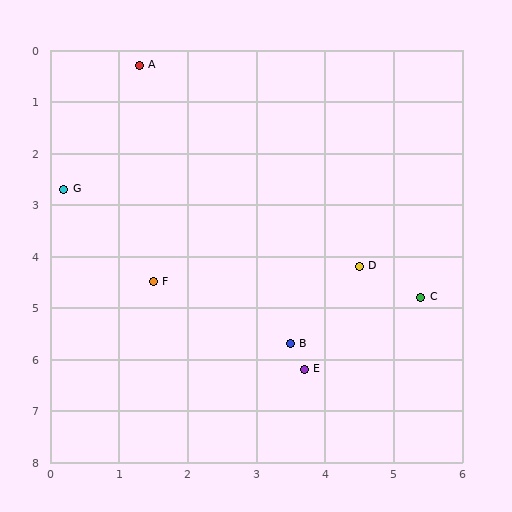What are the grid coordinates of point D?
Point D is at approximately (4.5, 4.2).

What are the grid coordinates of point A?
Point A is at approximately (1.3, 0.3).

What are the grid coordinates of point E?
Point E is at approximately (3.7, 6.2).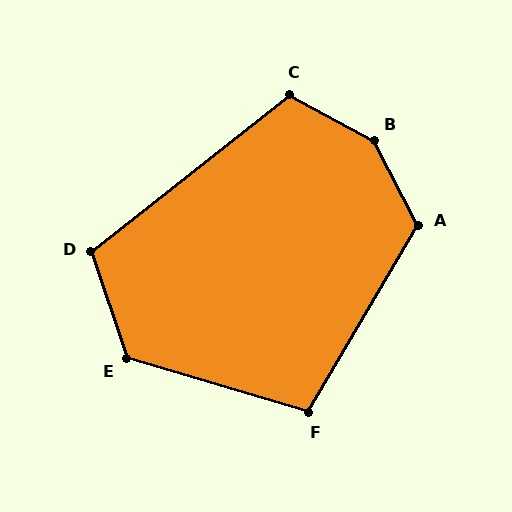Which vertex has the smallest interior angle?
F, at approximately 104 degrees.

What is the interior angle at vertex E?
Approximately 125 degrees (obtuse).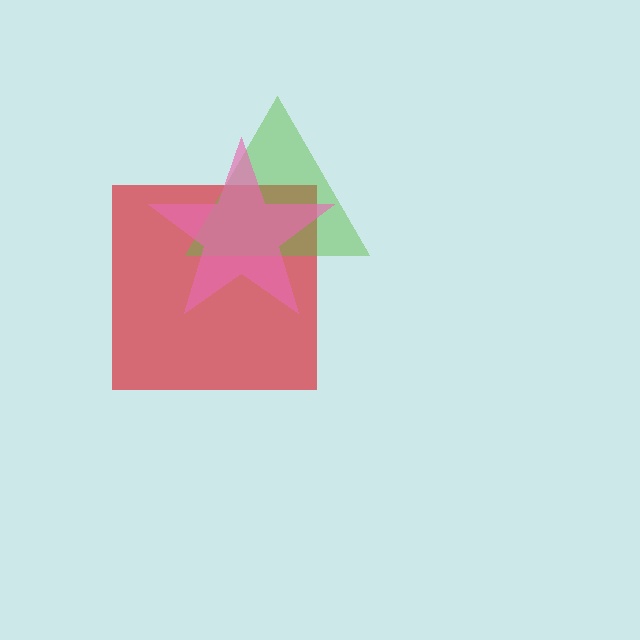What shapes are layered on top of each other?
The layered shapes are: a red square, a lime triangle, a pink star.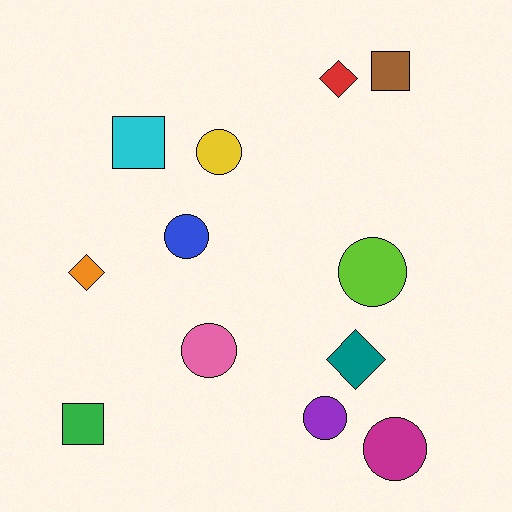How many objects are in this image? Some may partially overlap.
There are 12 objects.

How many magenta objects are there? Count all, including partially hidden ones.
There is 1 magenta object.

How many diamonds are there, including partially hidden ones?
There are 3 diamonds.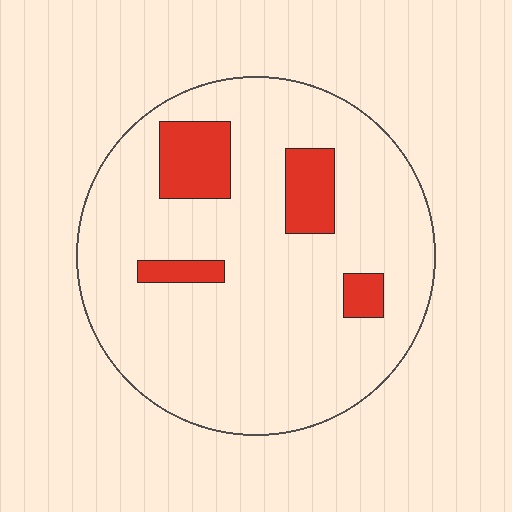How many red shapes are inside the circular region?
4.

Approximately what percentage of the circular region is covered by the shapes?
Approximately 15%.